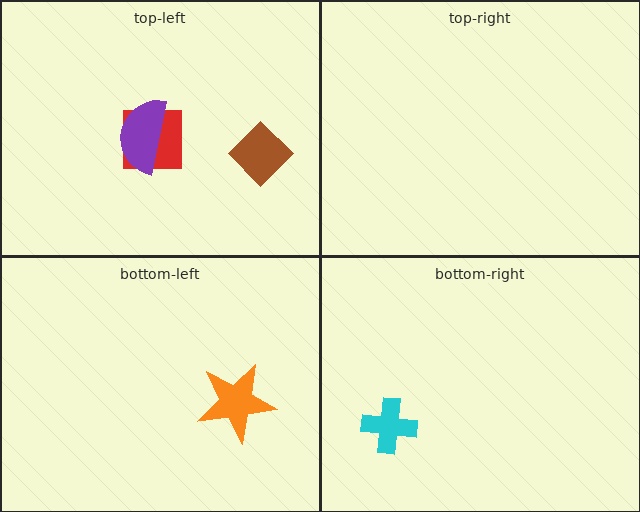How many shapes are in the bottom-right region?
1.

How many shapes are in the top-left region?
3.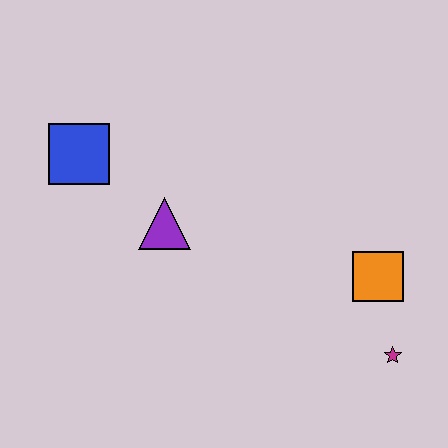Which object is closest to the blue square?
The purple triangle is closest to the blue square.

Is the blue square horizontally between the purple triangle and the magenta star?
No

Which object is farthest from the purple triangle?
The magenta star is farthest from the purple triangle.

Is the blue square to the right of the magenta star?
No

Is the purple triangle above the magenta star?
Yes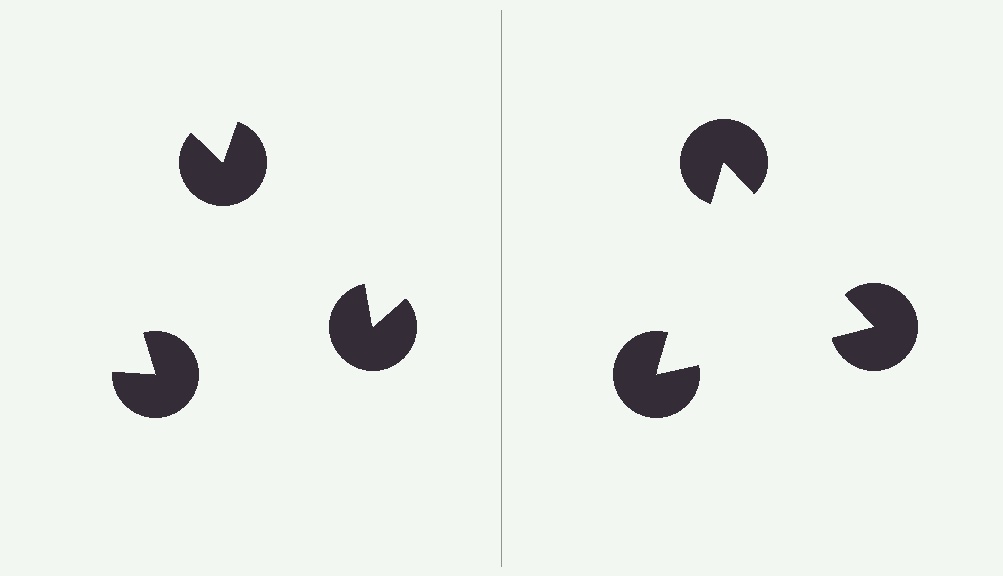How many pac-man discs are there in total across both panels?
6 — 3 on each side.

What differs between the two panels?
The pac-man discs are positioned identically on both sides; only the wedge orientations differ. On the right they align to a triangle; on the left they are misaligned.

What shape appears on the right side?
An illusory triangle.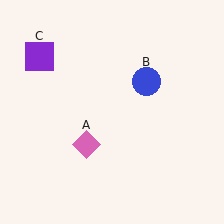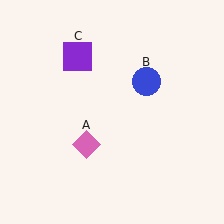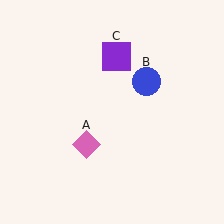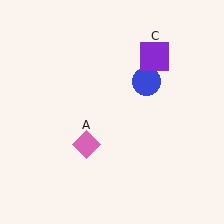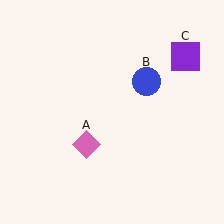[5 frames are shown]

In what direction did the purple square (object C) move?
The purple square (object C) moved right.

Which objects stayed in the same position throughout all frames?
Pink diamond (object A) and blue circle (object B) remained stationary.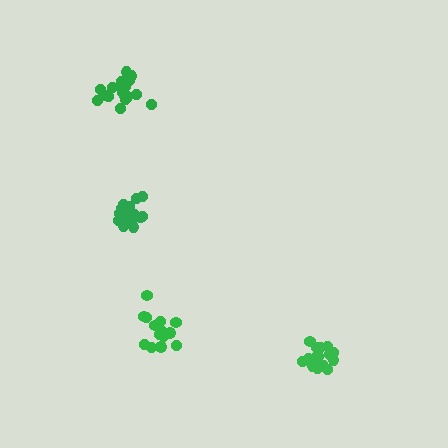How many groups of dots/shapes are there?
There are 4 groups.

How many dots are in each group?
Group 1: 18 dots, Group 2: 18 dots, Group 3: 14 dots, Group 4: 17 dots (67 total).